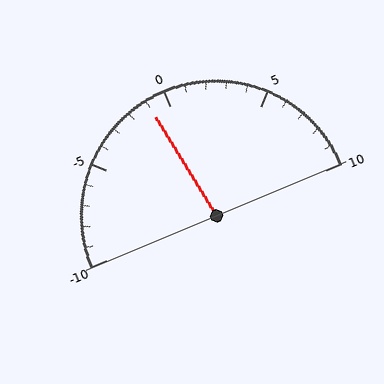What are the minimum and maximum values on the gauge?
The gauge ranges from -10 to 10.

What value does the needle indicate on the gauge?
The needle indicates approximately -1.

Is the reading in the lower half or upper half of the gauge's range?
The reading is in the lower half of the range (-10 to 10).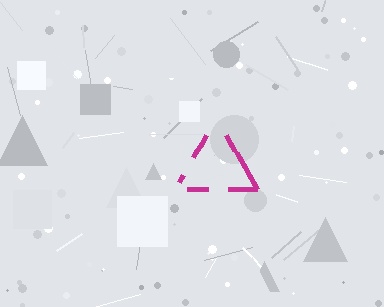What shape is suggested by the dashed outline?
The dashed outline suggests a triangle.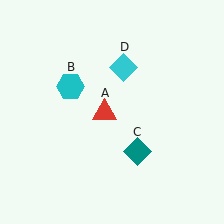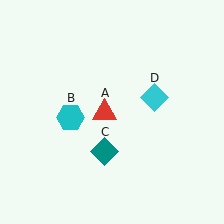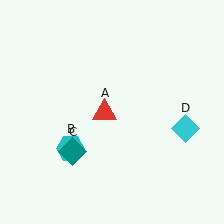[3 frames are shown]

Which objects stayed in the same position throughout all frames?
Red triangle (object A) remained stationary.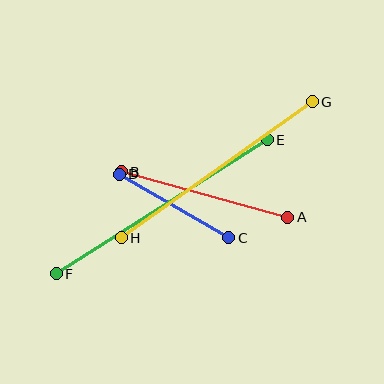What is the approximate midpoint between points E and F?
The midpoint is at approximately (162, 207) pixels.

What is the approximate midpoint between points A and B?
The midpoint is at approximately (204, 195) pixels.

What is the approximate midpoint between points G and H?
The midpoint is at approximately (217, 170) pixels.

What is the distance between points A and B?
The distance is approximately 173 pixels.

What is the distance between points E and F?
The distance is approximately 250 pixels.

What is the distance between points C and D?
The distance is approximately 127 pixels.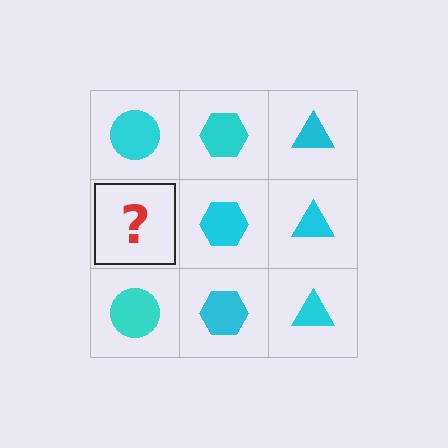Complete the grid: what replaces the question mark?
The question mark should be replaced with a cyan circle.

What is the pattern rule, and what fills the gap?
The rule is that each column has a consistent shape. The gap should be filled with a cyan circle.